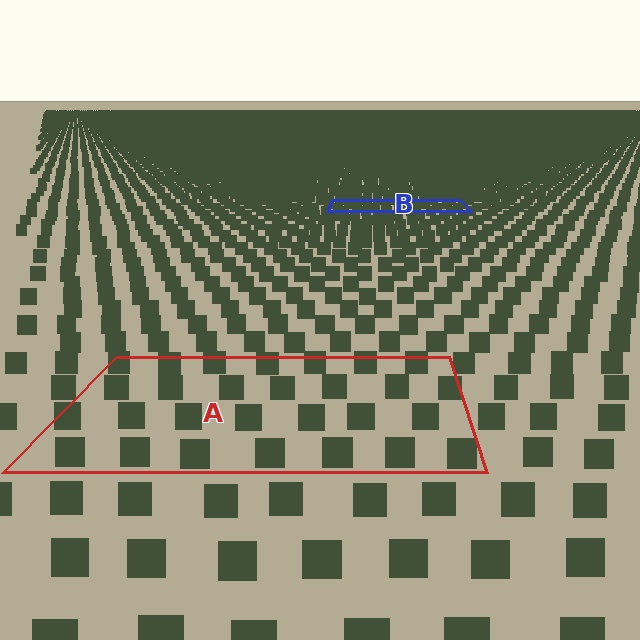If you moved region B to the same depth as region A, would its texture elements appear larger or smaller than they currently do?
They would appear larger. At a closer depth, the same texture elements are projected at a bigger on-screen size.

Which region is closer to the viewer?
Region A is closer. The texture elements there are larger and more spread out.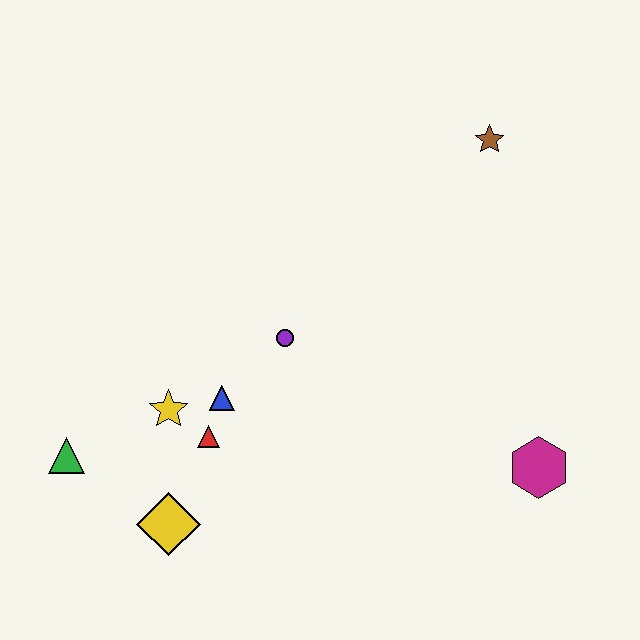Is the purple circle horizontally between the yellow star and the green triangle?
No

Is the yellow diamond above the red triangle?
No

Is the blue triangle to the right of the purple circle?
No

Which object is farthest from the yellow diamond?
The brown star is farthest from the yellow diamond.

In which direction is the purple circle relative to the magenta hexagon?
The purple circle is to the left of the magenta hexagon.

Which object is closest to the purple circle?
The blue triangle is closest to the purple circle.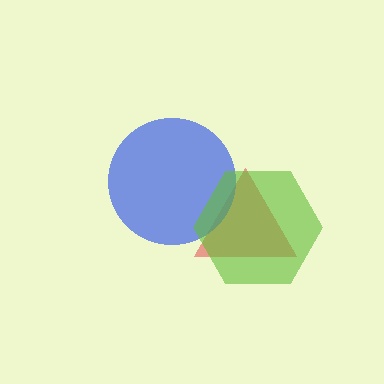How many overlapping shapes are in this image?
There are 3 overlapping shapes in the image.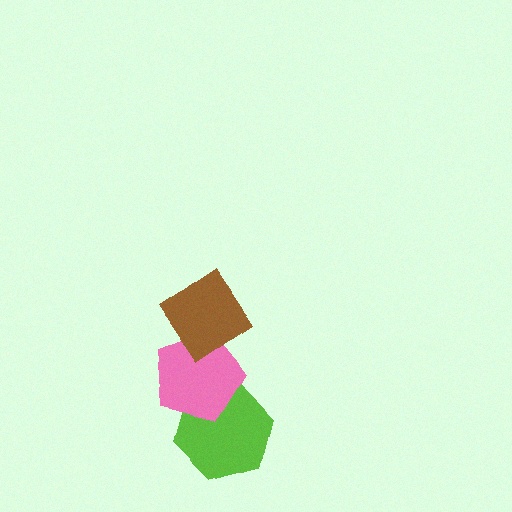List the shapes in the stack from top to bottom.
From top to bottom: the brown diamond, the pink pentagon, the lime hexagon.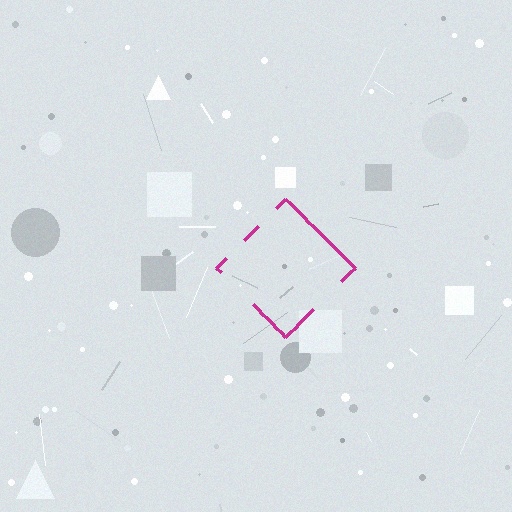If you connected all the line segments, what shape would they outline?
They would outline a diamond.